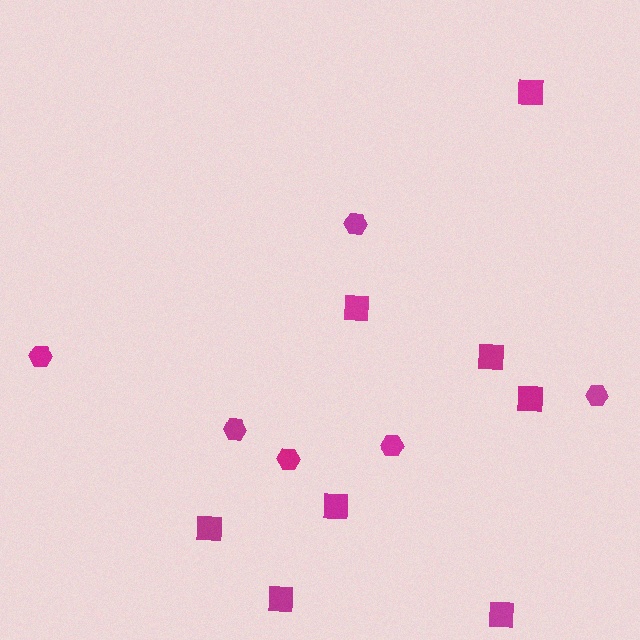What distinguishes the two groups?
There are 2 groups: one group of squares (8) and one group of hexagons (6).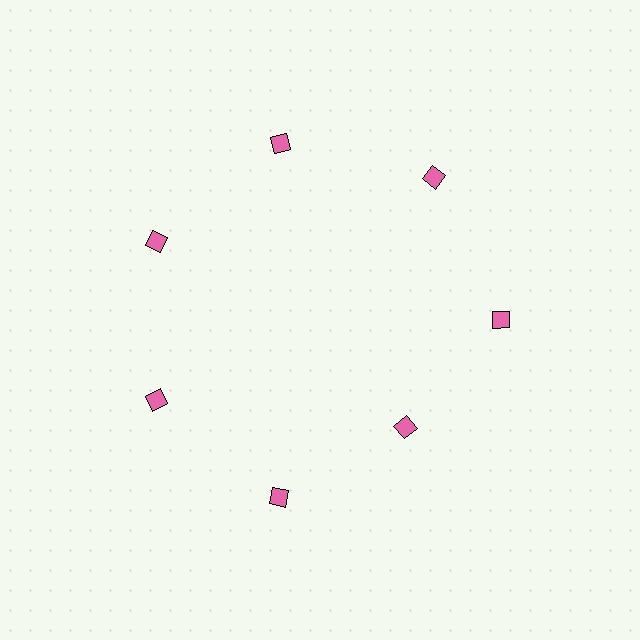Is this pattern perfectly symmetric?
No. The 7 pink diamonds are arranged in a ring, but one element near the 5 o'clock position is pulled inward toward the center, breaking the 7-fold rotational symmetry.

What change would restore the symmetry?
The symmetry would be restored by moving it outward, back onto the ring so that all 7 diamonds sit at equal angles and equal distance from the center.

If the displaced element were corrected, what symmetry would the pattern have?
It would have 7-fold rotational symmetry — the pattern would map onto itself every 51 degrees.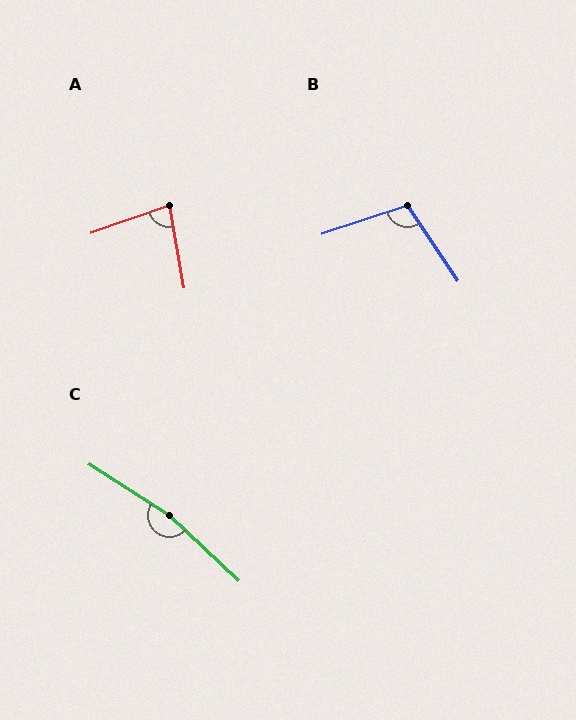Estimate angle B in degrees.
Approximately 105 degrees.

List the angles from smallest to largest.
A (81°), B (105°), C (169°).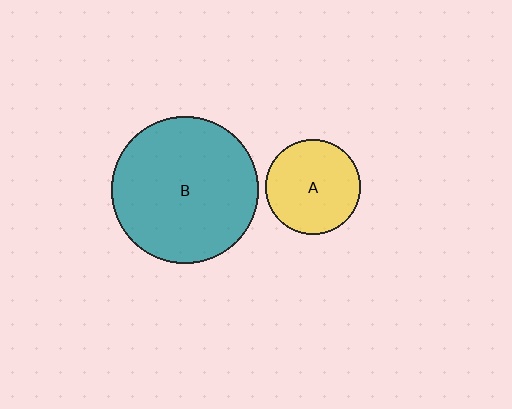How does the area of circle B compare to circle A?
Approximately 2.4 times.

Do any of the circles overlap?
No, none of the circles overlap.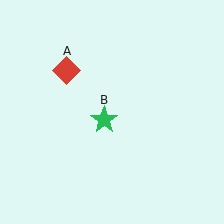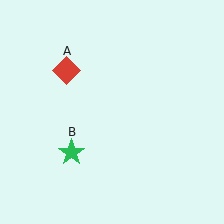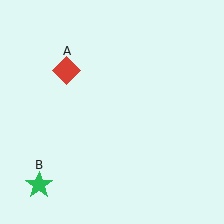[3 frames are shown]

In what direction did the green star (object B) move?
The green star (object B) moved down and to the left.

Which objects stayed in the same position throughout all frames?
Red diamond (object A) remained stationary.